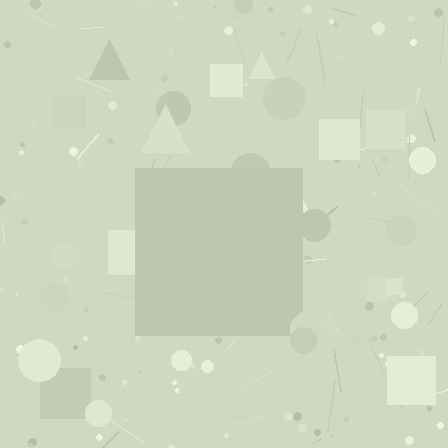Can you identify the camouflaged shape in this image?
The camouflaged shape is a square.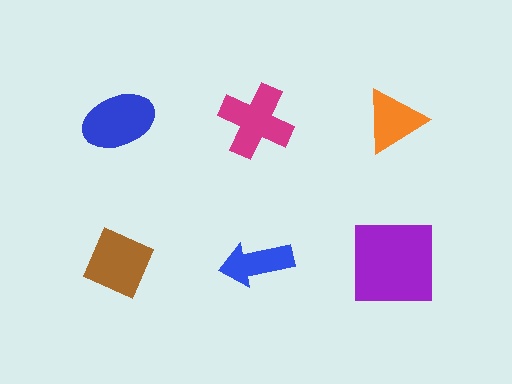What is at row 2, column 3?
A purple square.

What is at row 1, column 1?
A blue ellipse.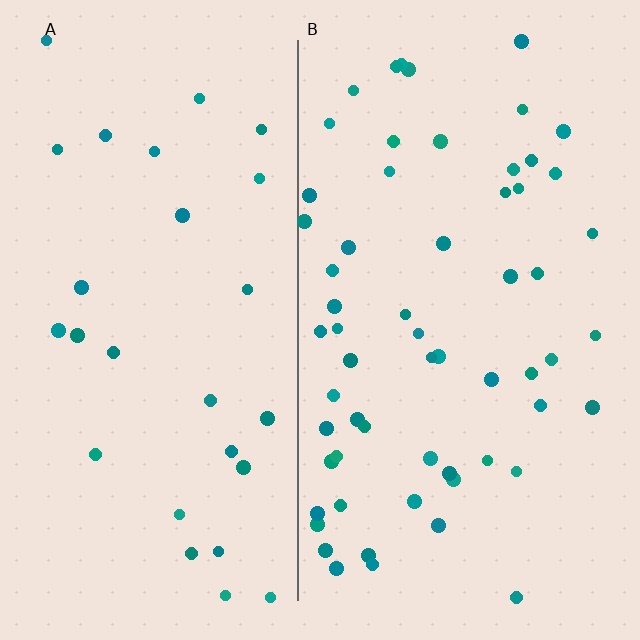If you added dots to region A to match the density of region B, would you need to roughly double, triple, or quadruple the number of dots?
Approximately double.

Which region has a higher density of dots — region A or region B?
B (the right).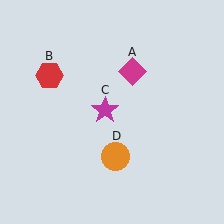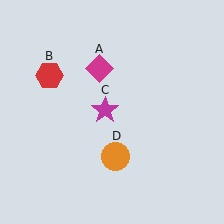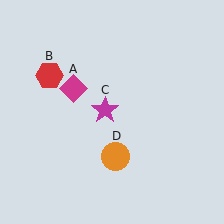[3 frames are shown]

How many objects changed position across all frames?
1 object changed position: magenta diamond (object A).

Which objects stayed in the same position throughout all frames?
Red hexagon (object B) and magenta star (object C) and orange circle (object D) remained stationary.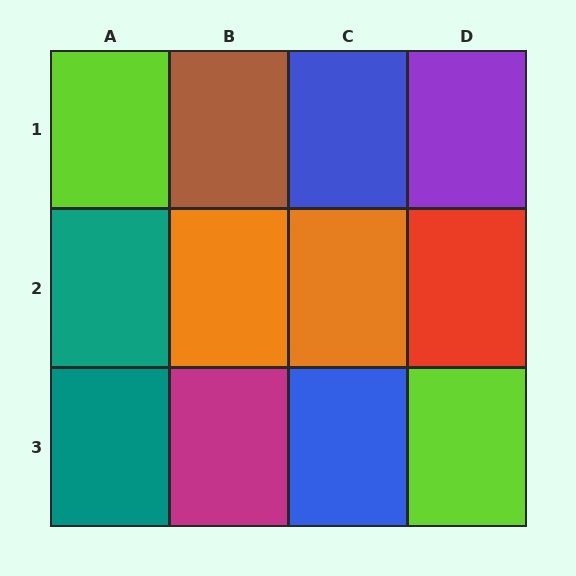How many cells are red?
1 cell is red.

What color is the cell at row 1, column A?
Lime.